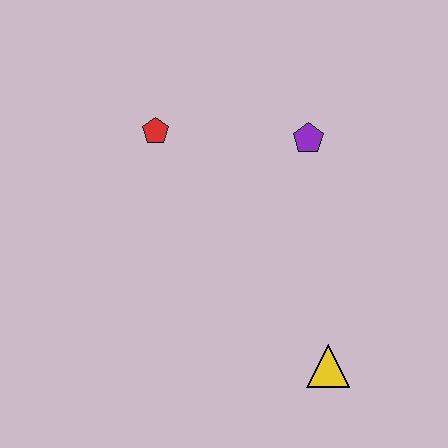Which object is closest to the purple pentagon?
The red pentagon is closest to the purple pentagon.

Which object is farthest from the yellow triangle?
The red pentagon is farthest from the yellow triangle.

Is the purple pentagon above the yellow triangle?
Yes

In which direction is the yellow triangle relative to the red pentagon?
The yellow triangle is below the red pentagon.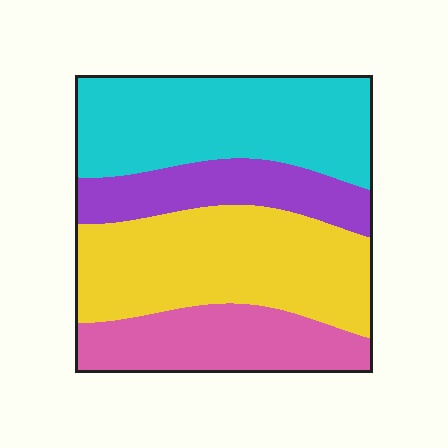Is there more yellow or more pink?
Yellow.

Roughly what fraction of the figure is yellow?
Yellow covers roughly 35% of the figure.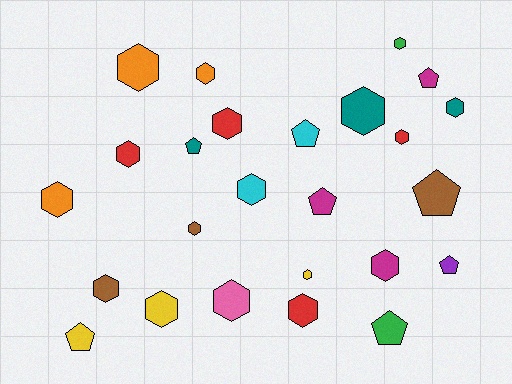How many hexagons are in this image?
There are 17 hexagons.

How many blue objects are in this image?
There are no blue objects.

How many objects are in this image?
There are 25 objects.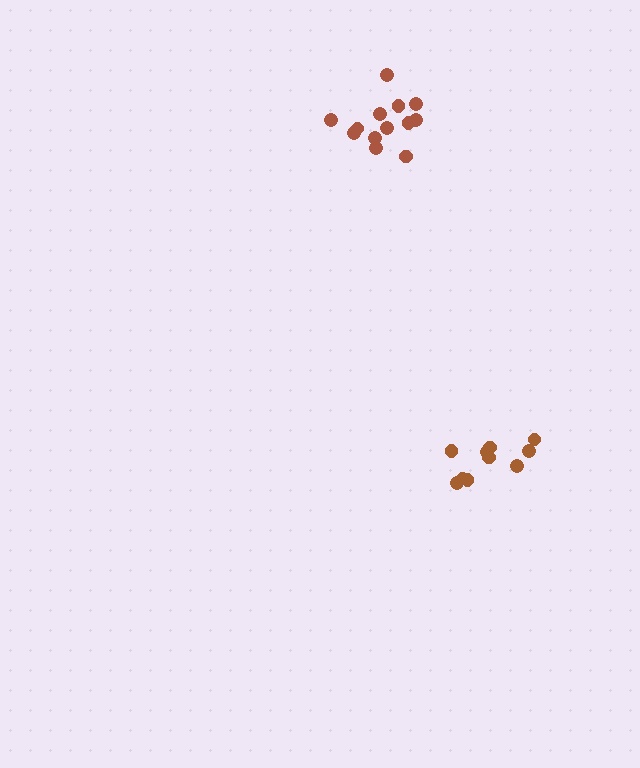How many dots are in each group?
Group 1: 10 dots, Group 2: 13 dots (23 total).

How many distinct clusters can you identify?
There are 2 distinct clusters.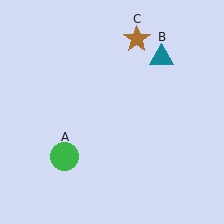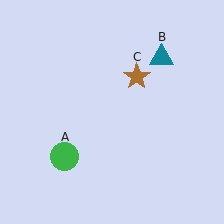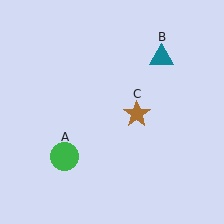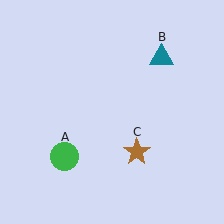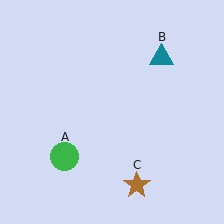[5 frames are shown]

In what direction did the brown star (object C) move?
The brown star (object C) moved down.